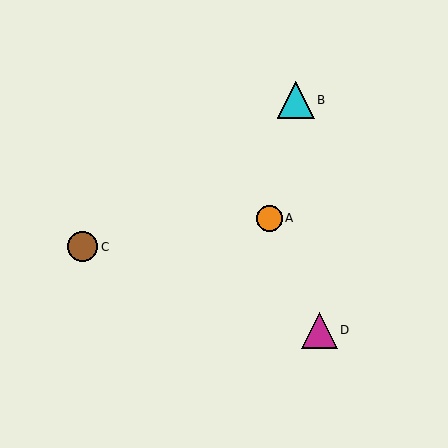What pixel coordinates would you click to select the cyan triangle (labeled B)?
Click at (296, 100) to select the cyan triangle B.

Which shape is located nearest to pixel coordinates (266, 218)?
The orange circle (labeled A) at (270, 218) is nearest to that location.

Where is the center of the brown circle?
The center of the brown circle is at (83, 247).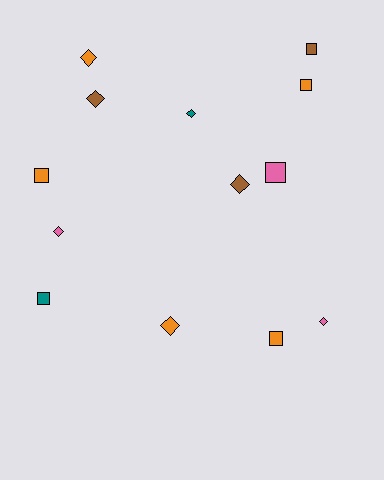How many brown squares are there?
There is 1 brown square.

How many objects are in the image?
There are 13 objects.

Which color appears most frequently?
Orange, with 5 objects.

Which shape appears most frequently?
Diamond, with 7 objects.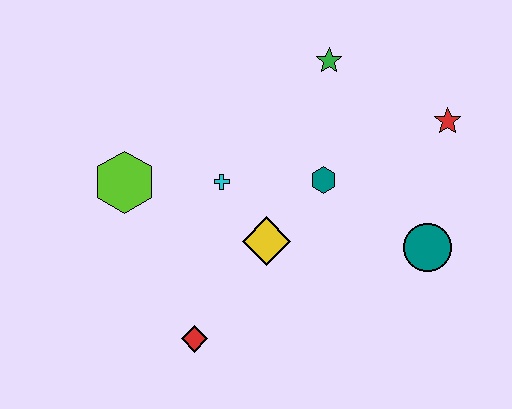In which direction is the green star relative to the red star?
The green star is to the left of the red star.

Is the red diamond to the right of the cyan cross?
No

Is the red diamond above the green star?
No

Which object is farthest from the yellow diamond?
The red star is farthest from the yellow diamond.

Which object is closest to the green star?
The teal hexagon is closest to the green star.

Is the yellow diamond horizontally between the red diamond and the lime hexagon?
No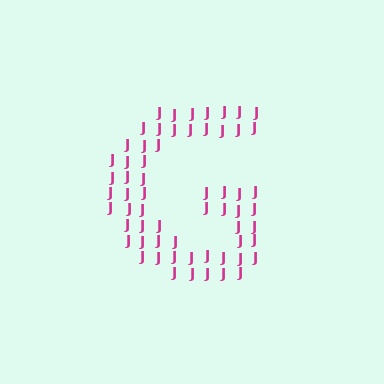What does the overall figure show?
The overall figure shows the letter G.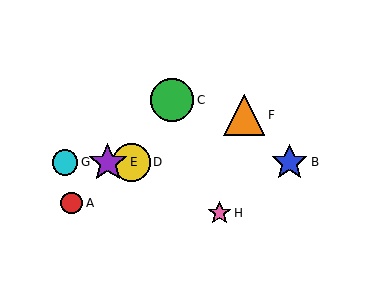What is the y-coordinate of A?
Object A is at y≈203.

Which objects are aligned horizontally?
Objects B, D, E, G are aligned horizontally.